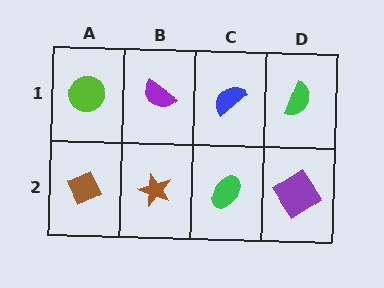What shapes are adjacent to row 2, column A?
A lime circle (row 1, column A), a brown star (row 2, column B).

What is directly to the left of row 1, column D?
A blue semicircle.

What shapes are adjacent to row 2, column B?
A purple semicircle (row 1, column B), a brown diamond (row 2, column A), a green ellipse (row 2, column C).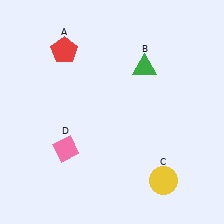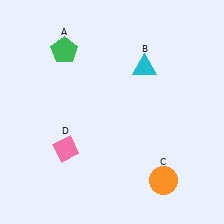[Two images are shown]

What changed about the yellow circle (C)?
In Image 1, C is yellow. In Image 2, it changed to orange.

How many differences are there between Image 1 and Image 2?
There are 3 differences between the two images.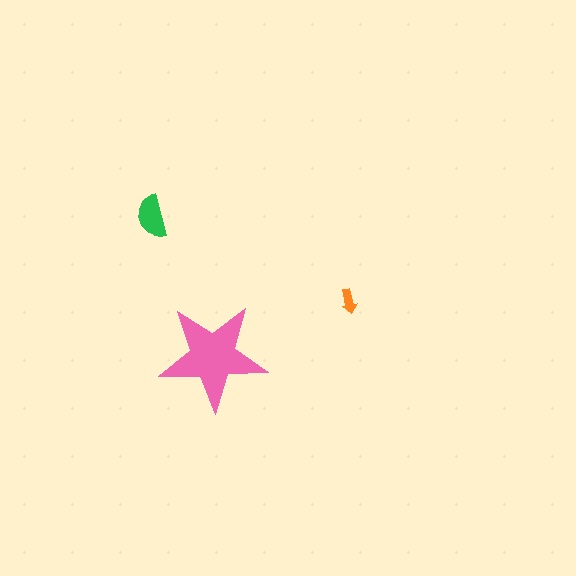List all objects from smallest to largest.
The orange arrow, the green semicircle, the pink star.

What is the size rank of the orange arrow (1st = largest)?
3rd.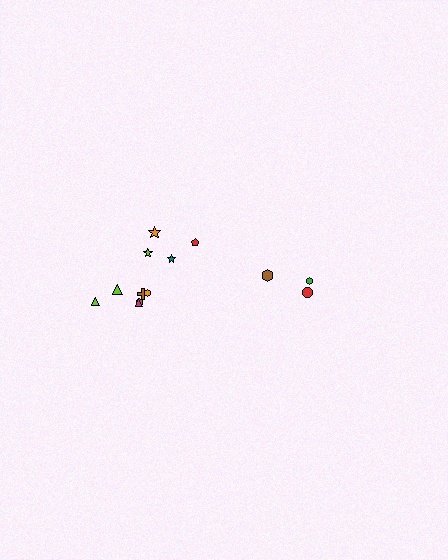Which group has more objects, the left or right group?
The left group.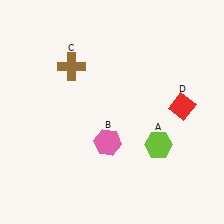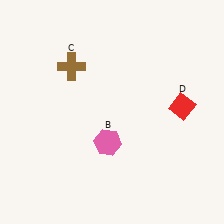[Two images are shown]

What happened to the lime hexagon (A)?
The lime hexagon (A) was removed in Image 2. It was in the bottom-right area of Image 1.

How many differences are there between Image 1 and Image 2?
There is 1 difference between the two images.